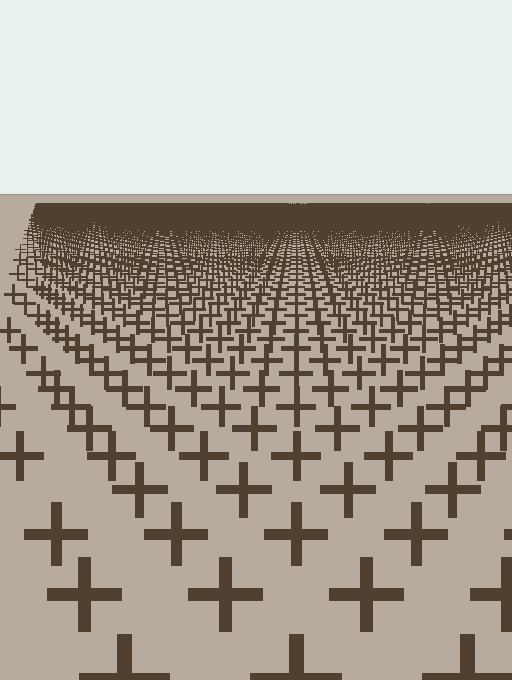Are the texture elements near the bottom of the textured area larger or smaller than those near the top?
Larger. Near the bottom, elements are closer to the viewer and appear at a bigger on-screen size.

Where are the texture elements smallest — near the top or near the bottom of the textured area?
Near the top.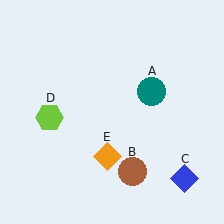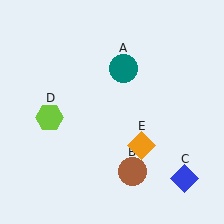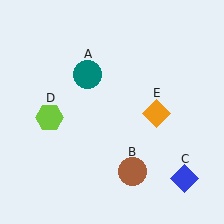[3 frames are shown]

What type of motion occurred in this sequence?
The teal circle (object A), orange diamond (object E) rotated counterclockwise around the center of the scene.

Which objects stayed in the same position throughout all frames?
Brown circle (object B) and blue diamond (object C) and lime hexagon (object D) remained stationary.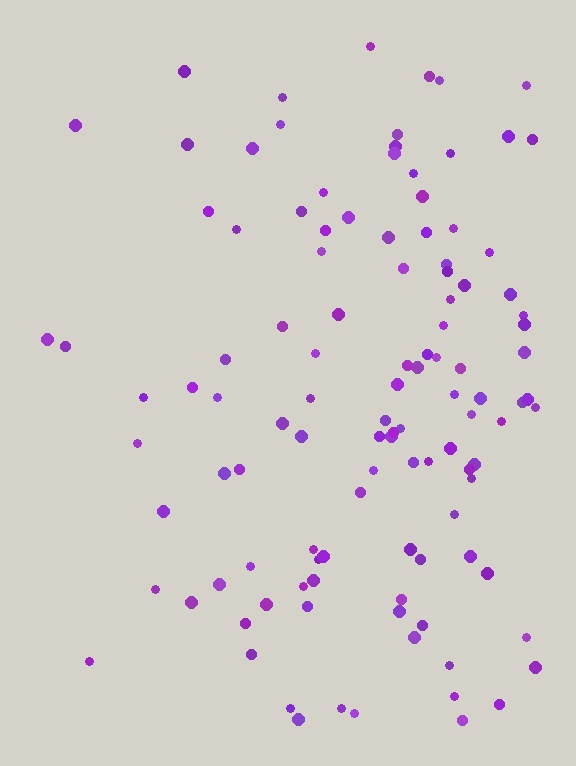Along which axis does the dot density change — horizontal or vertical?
Horizontal.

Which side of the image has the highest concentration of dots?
The right.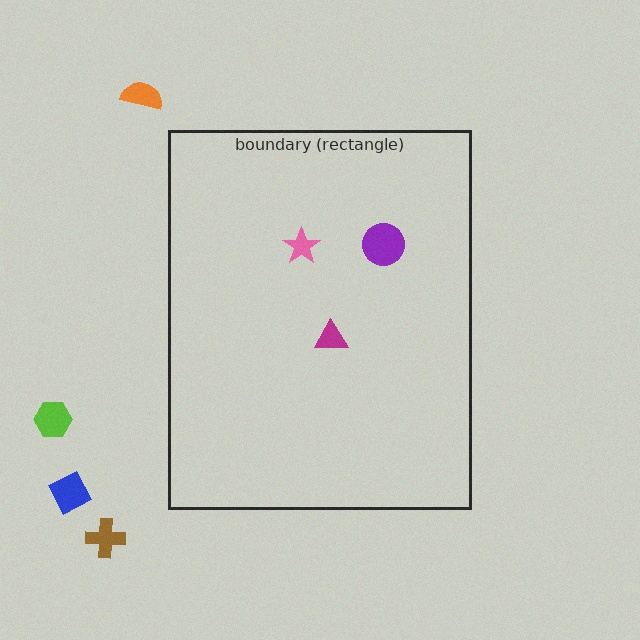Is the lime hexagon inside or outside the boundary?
Outside.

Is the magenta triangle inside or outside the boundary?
Inside.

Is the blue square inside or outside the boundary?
Outside.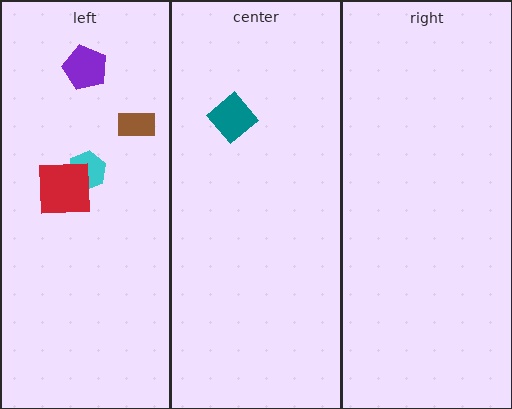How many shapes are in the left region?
4.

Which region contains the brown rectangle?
The left region.